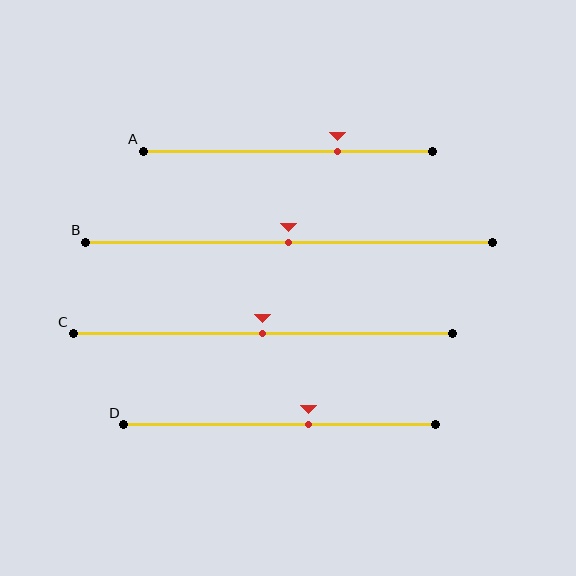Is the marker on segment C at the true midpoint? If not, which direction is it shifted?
Yes, the marker on segment C is at the true midpoint.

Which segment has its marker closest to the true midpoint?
Segment B has its marker closest to the true midpoint.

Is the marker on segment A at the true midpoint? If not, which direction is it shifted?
No, the marker on segment A is shifted to the right by about 17% of the segment length.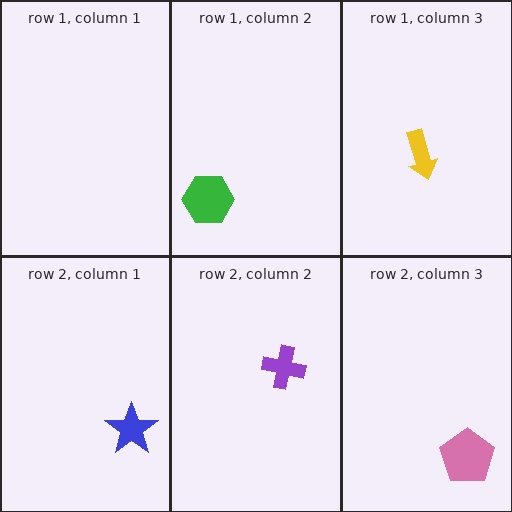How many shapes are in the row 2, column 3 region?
1.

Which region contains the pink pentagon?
The row 2, column 3 region.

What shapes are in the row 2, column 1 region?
The blue star.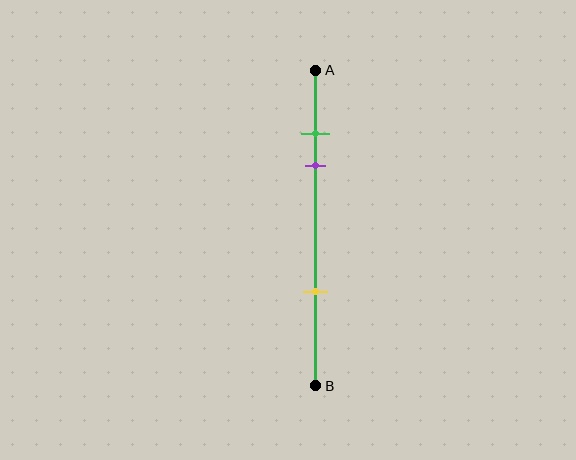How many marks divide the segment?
There are 3 marks dividing the segment.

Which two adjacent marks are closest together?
The green and purple marks are the closest adjacent pair.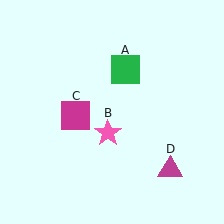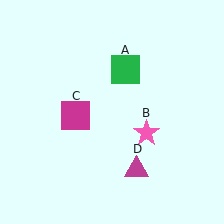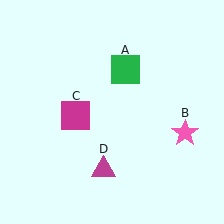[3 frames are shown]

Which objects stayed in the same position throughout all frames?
Green square (object A) and magenta square (object C) remained stationary.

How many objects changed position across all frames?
2 objects changed position: pink star (object B), magenta triangle (object D).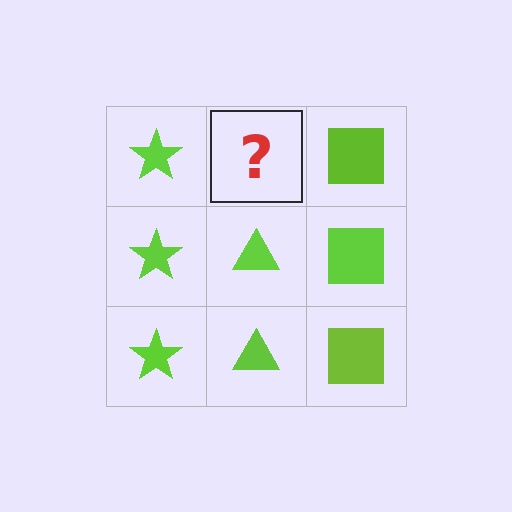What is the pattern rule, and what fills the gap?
The rule is that each column has a consistent shape. The gap should be filled with a lime triangle.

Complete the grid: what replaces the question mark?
The question mark should be replaced with a lime triangle.